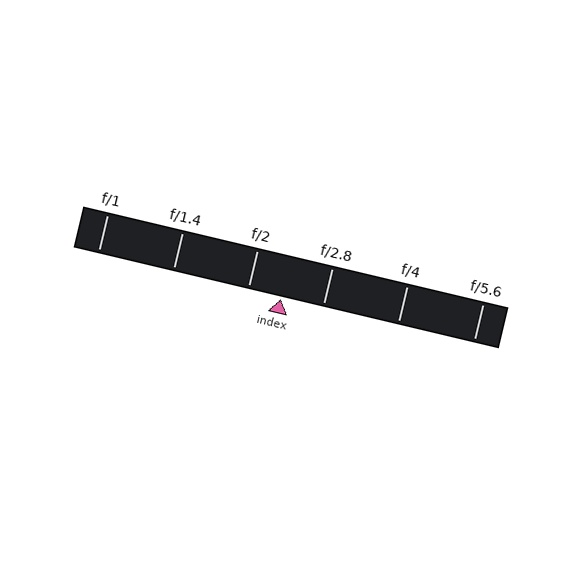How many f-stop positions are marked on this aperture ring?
There are 6 f-stop positions marked.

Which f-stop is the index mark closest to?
The index mark is closest to f/2.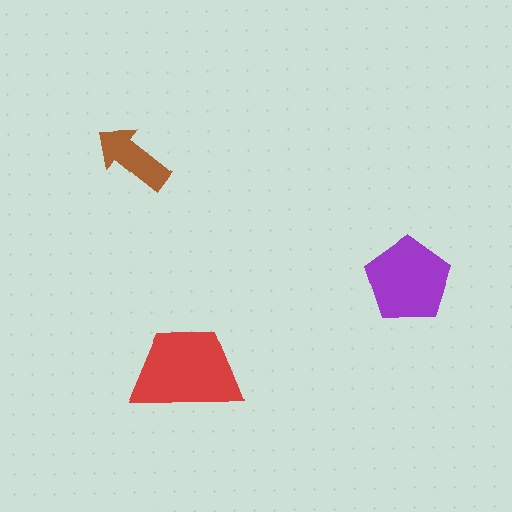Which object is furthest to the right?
The purple pentagon is rightmost.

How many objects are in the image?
There are 3 objects in the image.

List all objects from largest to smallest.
The red trapezoid, the purple pentagon, the brown arrow.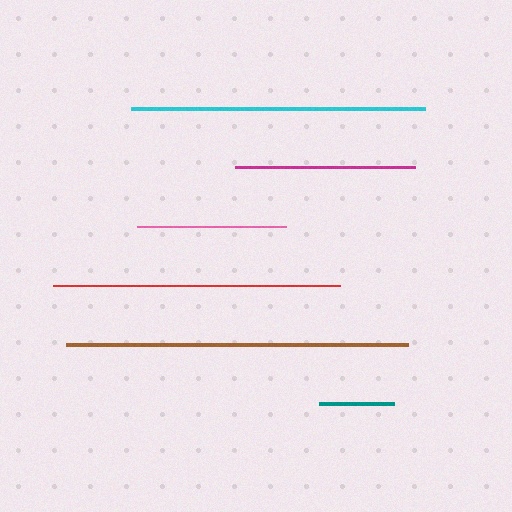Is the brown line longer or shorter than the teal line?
The brown line is longer than the teal line.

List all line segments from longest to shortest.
From longest to shortest: brown, cyan, red, magenta, pink, teal.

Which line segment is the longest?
The brown line is the longest at approximately 341 pixels.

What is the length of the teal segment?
The teal segment is approximately 75 pixels long.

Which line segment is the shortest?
The teal line is the shortest at approximately 75 pixels.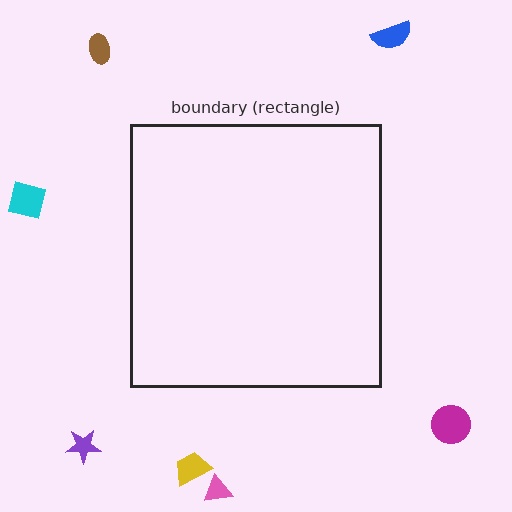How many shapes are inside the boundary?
0 inside, 7 outside.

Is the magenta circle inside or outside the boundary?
Outside.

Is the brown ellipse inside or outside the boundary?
Outside.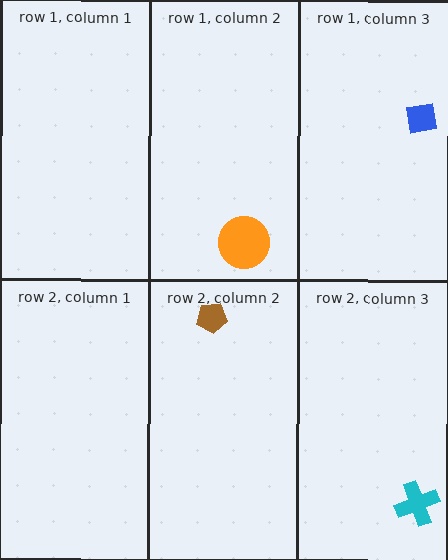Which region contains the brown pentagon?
The row 2, column 2 region.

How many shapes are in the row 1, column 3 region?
1.